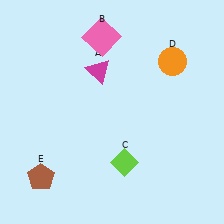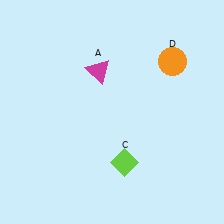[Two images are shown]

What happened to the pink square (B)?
The pink square (B) was removed in Image 2. It was in the top-left area of Image 1.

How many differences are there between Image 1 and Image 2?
There are 2 differences between the two images.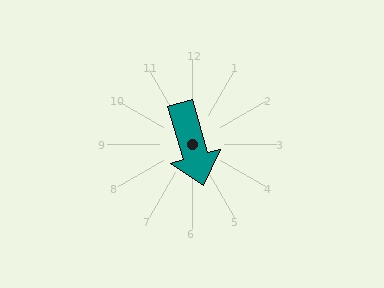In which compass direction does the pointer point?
South.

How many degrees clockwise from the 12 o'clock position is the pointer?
Approximately 164 degrees.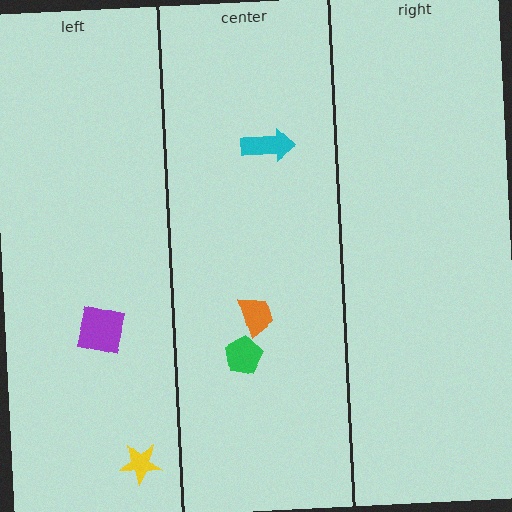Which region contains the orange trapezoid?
The center region.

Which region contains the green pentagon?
The center region.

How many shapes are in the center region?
3.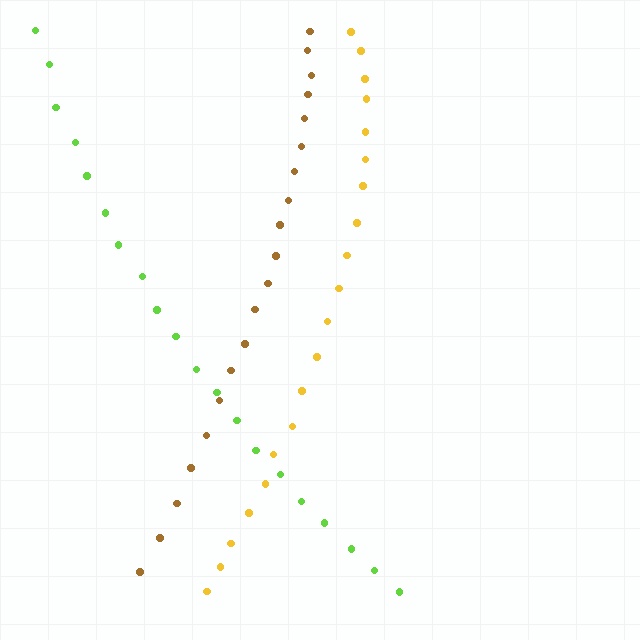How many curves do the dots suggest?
There are 3 distinct paths.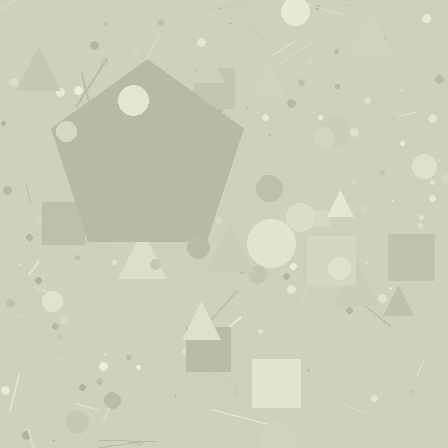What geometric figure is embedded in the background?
A pentagon is embedded in the background.